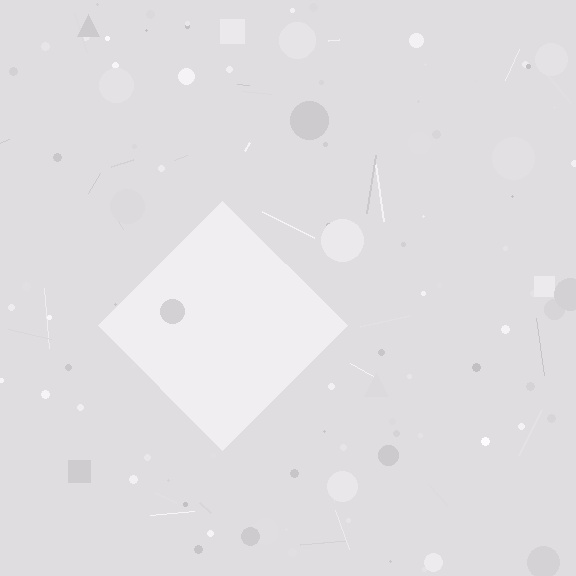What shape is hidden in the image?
A diamond is hidden in the image.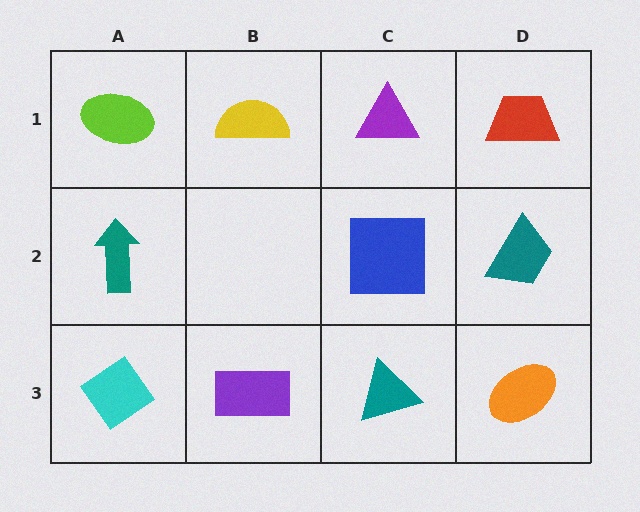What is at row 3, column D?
An orange ellipse.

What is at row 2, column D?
A teal trapezoid.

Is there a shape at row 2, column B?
No, that cell is empty.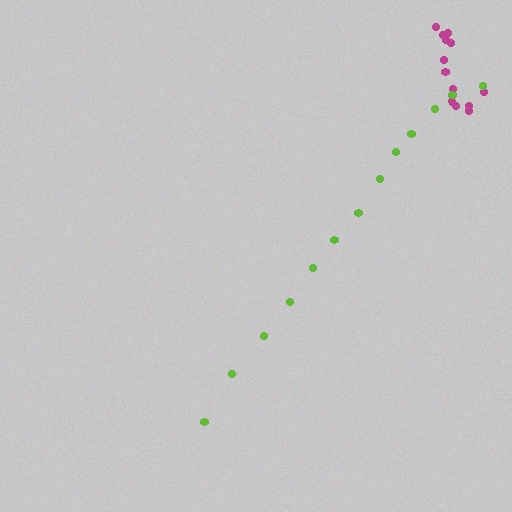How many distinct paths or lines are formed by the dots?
There are 2 distinct paths.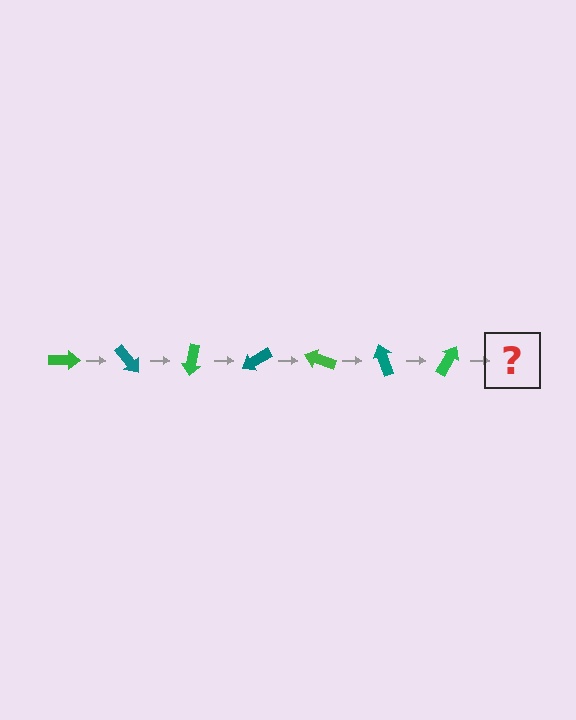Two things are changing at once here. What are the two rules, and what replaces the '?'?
The two rules are that it rotates 50 degrees each step and the color cycles through green and teal. The '?' should be a teal arrow, rotated 350 degrees from the start.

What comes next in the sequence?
The next element should be a teal arrow, rotated 350 degrees from the start.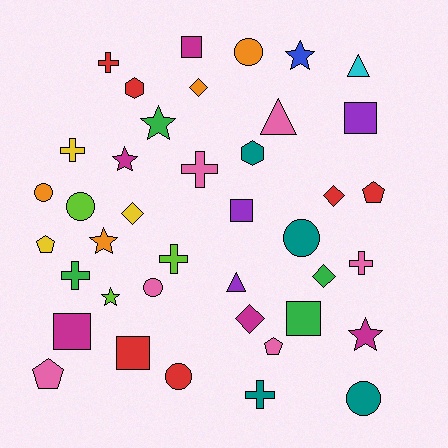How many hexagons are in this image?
There are 2 hexagons.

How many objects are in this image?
There are 40 objects.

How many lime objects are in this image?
There are 3 lime objects.